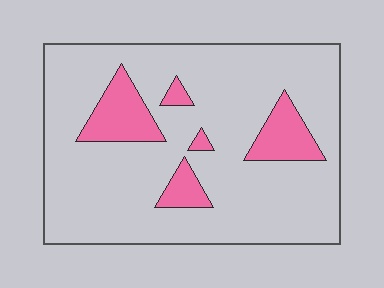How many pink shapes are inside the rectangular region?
5.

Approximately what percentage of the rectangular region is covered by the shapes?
Approximately 15%.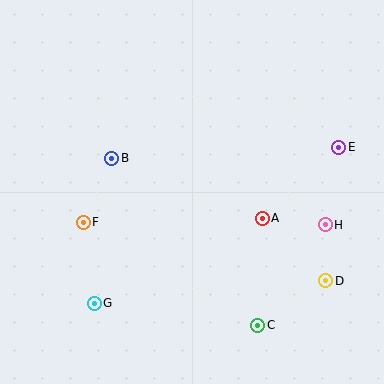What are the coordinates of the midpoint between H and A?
The midpoint between H and A is at (294, 222).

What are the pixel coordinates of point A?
Point A is at (262, 218).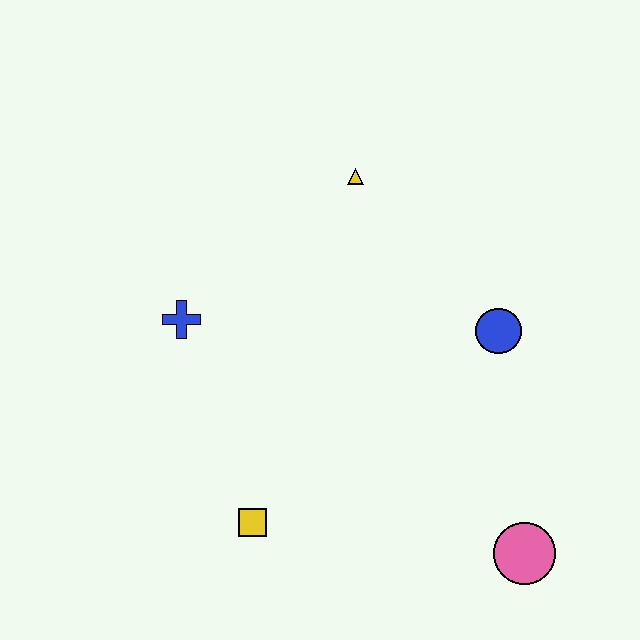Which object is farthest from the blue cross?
The pink circle is farthest from the blue cross.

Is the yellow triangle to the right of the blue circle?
No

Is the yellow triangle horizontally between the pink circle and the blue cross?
Yes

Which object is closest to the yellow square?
The blue cross is closest to the yellow square.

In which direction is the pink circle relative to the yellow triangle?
The pink circle is below the yellow triangle.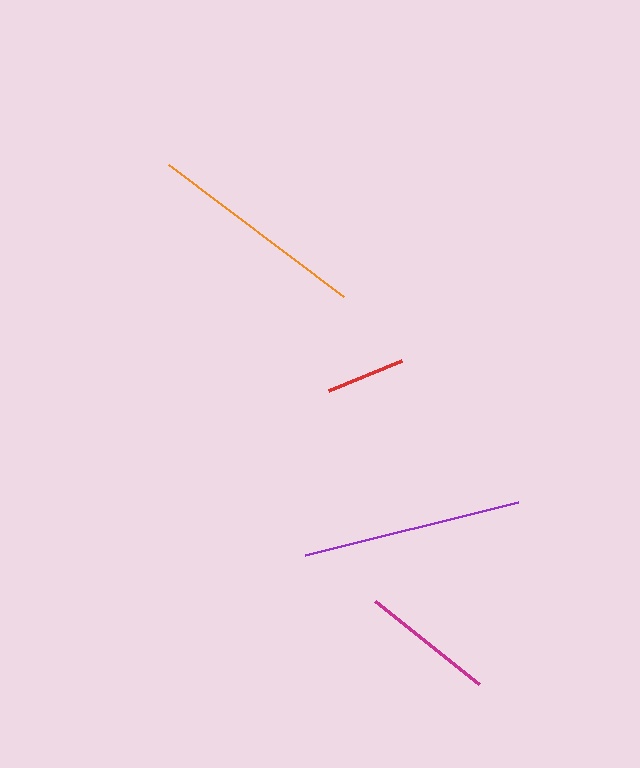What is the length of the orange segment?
The orange segment is approximately 219 pixels long.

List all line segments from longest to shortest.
From longest to shortest: purple, orange, magenta, red.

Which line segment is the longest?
The purple line is the longest at approximately 220 pixels.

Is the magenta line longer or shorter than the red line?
The magenta line is longer than the red line.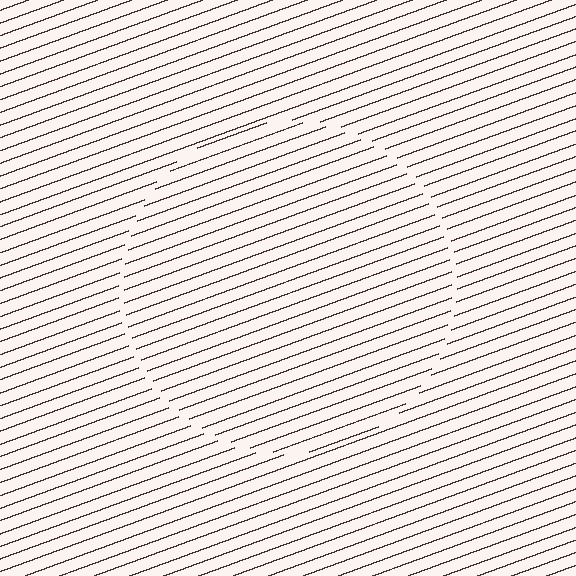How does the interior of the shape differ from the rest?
The interior of the shape contains the same grating, shifted by half a period — the contour is defined by the phase discontinuity where line-ends from the inner and outer gratings abut.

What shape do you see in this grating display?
An illusory circle. The interior of the shape contains the same grating, shifted by half a period — the contour is defined by the phase discontinuity where line-ends from the inner and outer gratings abut.